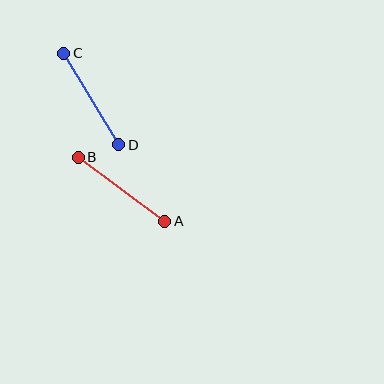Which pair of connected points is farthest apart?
Points A and B are farthest apart.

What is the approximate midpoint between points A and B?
The midpoint is at approximately (122, 189) pixels.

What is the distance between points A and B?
The distance is approximately 108 pixels.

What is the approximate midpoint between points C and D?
The midpoint is at approximately (91, 99) pixels.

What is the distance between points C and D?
The distance is approximately 107 pixels.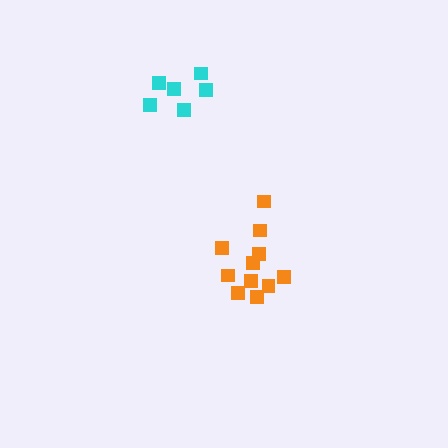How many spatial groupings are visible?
There are 2 spatial groupings.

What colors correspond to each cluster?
The clusters are colored: orange, cyan.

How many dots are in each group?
Group 1: 11 dots, Group 2: 6 dots (17 total).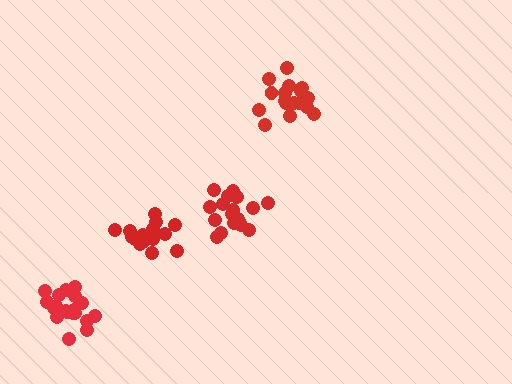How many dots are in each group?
Group 1: 18 dots, Group 2: 16 dots, Group 3: 19 dots, Group 4: 18 dots (71 total).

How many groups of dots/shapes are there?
There are 4 groups.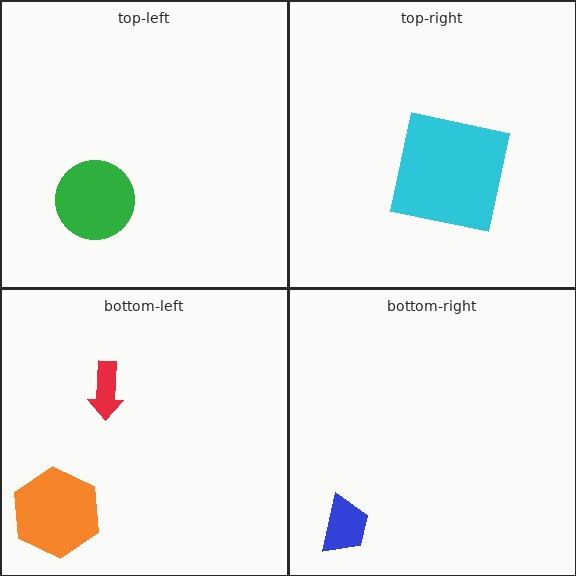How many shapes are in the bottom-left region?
2.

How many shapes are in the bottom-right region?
1.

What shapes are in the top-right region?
The cyan square.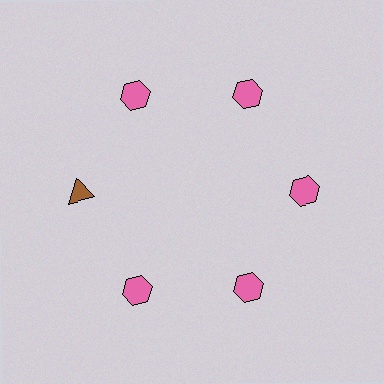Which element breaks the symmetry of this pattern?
The brown triangle at roughly the 9 o'clock position breaks the symmetry. All other shapes are pink hexagons.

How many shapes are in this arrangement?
There are 6 shapes arranged in a ring pattern.